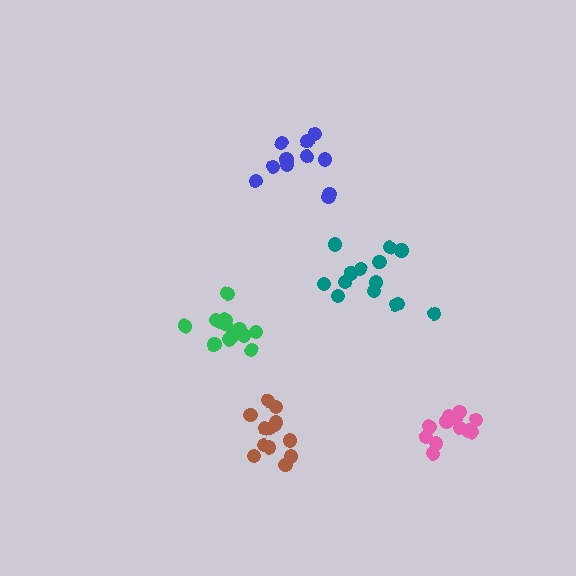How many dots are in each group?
Group 1: 11 dots, Group 2: 13 dots, Group 3: 14 dots, Group 4: 13 dots, Group 5: 12 dots (63 total).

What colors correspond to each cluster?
The clusters are colored: blue, green, teal, brown, pink.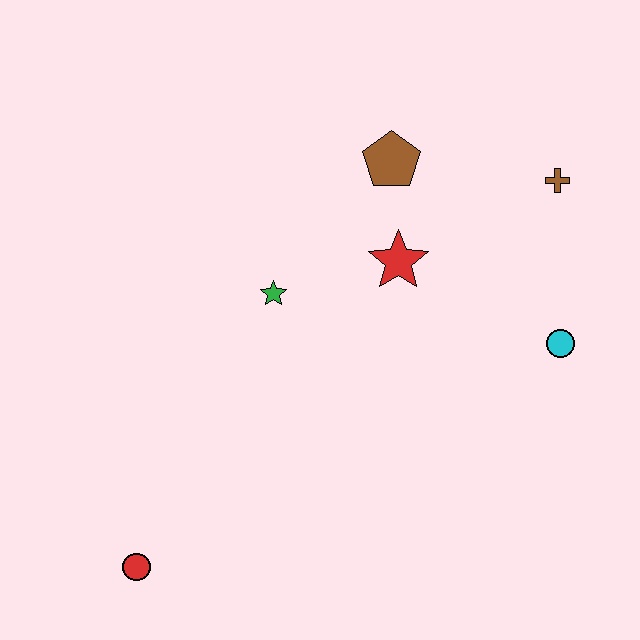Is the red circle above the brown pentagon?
No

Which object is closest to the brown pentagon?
The red star is closest to the brown pentagon.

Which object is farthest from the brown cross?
The red circle is farthest from the brown cross.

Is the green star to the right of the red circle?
Yes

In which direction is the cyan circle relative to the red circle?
The cyan circle is to the right of the red circle.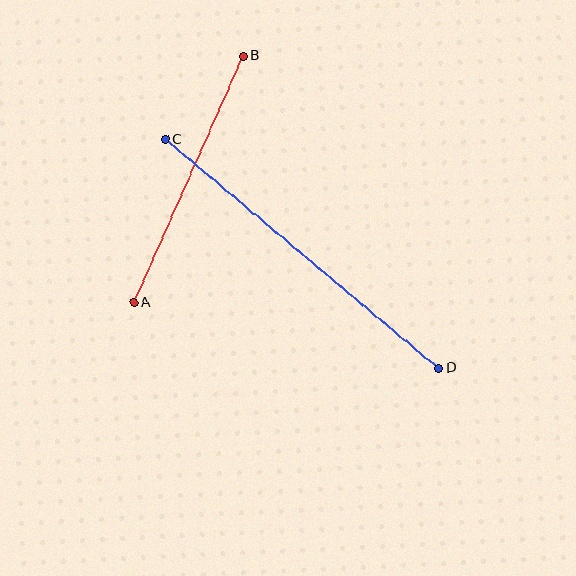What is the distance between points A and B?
The distance is approximately 269 pixels.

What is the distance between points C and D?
The distance is approximately 357 pixels.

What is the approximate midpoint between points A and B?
The midpoint is at approximately (188, 179) pixels.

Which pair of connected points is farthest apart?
Points C and D are farthest apart.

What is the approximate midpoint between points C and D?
The midpoint is at approximately (302, 254) pixels.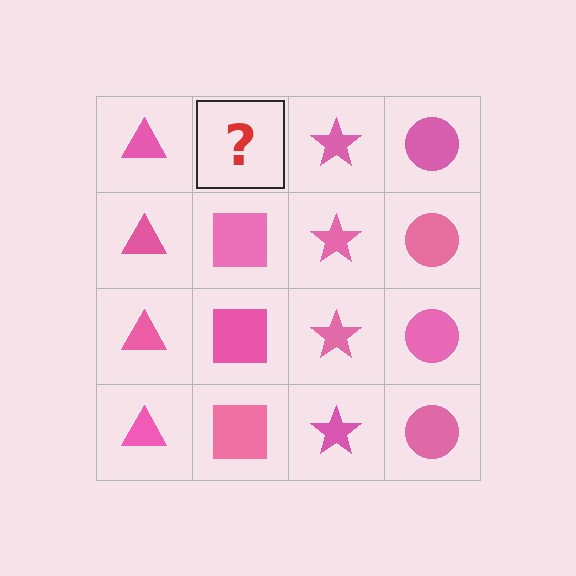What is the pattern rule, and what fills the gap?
The rule is that each column has a consistent shape. The gap should be filled with a pink square.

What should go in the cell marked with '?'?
The missing cell should contain a pink square.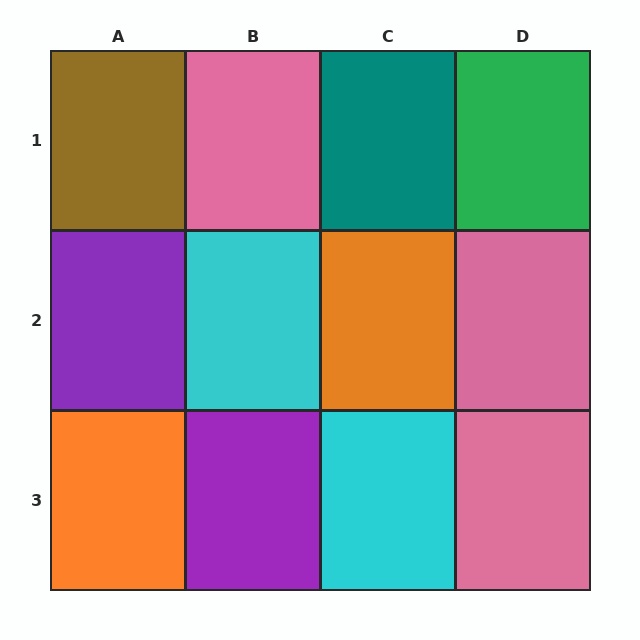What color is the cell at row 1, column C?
Teal.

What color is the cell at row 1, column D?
Green.